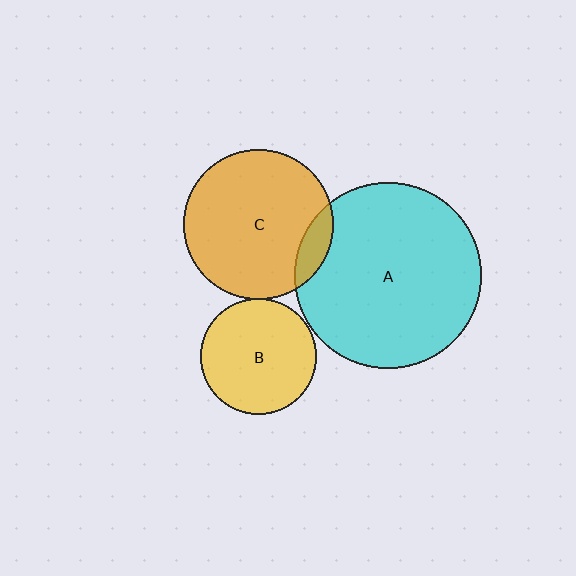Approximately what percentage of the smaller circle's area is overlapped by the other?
Approximately 5%.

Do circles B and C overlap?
Yes.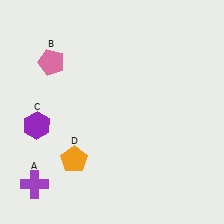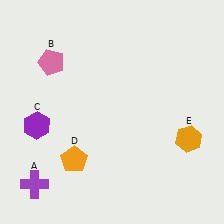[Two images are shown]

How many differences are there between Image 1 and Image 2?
There is 1 difference between the two images.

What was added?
An orange hexagon (E) was added in Image 2.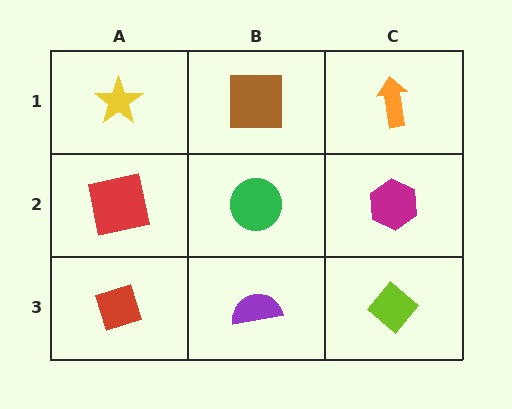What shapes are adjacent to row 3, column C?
A magenta hexagon (row 2, column C), a purple semicircle (row 3, column B).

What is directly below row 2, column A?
A red diamond.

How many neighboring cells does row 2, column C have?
3.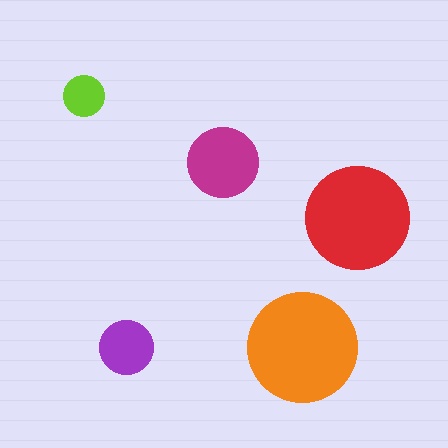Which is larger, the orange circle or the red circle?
The orange one.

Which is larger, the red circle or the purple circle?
The red one.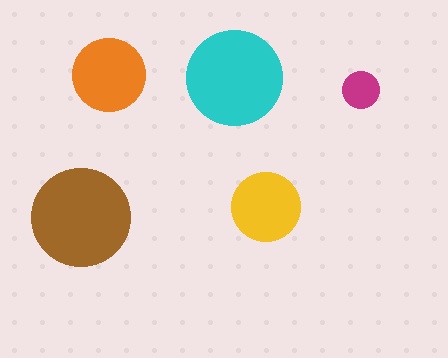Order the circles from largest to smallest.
the brown one, the cyan one, the orange one, the yellow one, the magenta one.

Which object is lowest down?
The brown circle is bottommost.